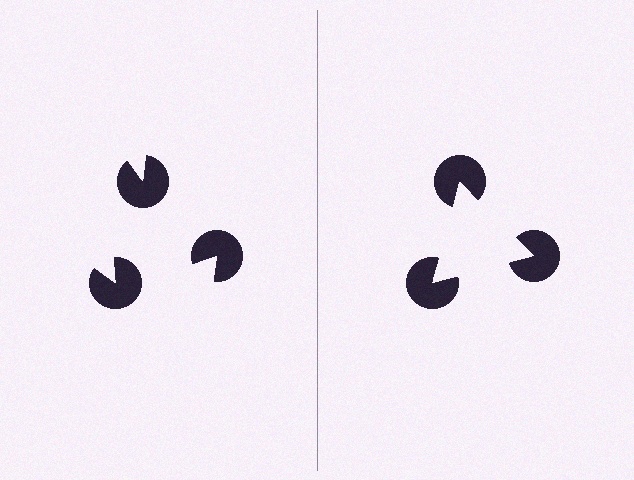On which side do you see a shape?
An illusory triangle appears on the right side. On the left side the wedge cuts are rotated, so no coherent shape forms.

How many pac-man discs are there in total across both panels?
6 — 3 on each side.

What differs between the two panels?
The pac-man discs are positioned identically on both sides; only the wedge orientations differ. On the right they align to a triangle; on the left they are misaligned.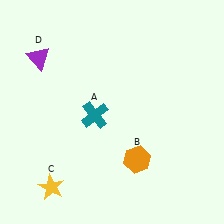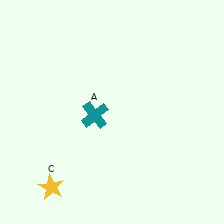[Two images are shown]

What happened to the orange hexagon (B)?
The orange hexagon (B) was removed in Image 2. It was in the bottom-right area of Image 1.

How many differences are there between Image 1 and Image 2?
There are 2 differences between the two images.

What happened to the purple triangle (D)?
The purple triangle (D) was removed in Image 2. It was in the top-left area of Image 1.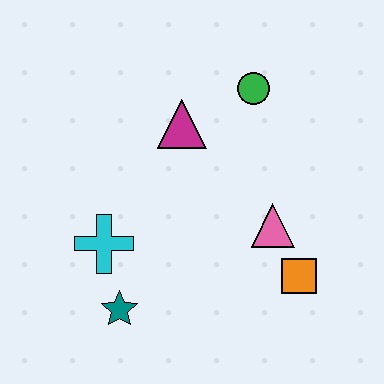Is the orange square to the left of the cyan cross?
No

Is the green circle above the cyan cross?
Yes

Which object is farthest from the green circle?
The teal star is farthest from the green circle.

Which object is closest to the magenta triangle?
The green circle is closest to the magenta triangle.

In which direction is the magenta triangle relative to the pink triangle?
The magenta triangle is above the pink triangle.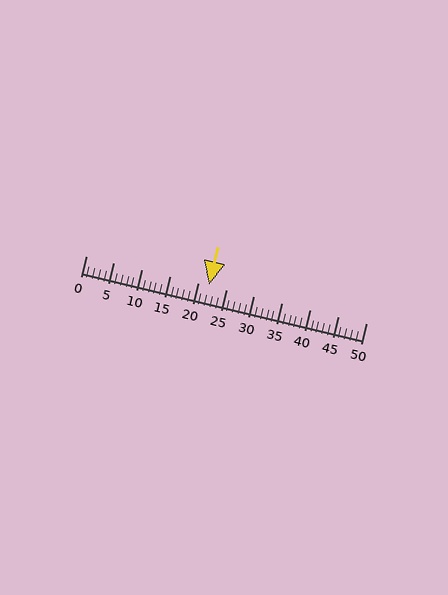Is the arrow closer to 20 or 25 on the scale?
The arrow is closer to 20.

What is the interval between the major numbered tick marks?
The major tick marks are spaced 5 units apart.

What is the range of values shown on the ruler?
The ruler shows values from 0 to 50.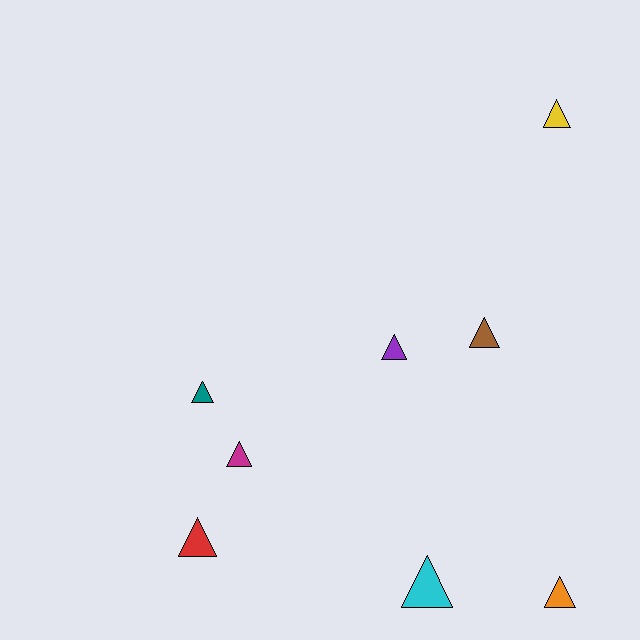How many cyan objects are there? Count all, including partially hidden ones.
There is 1 cyan object.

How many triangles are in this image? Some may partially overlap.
There are 8 triangles.